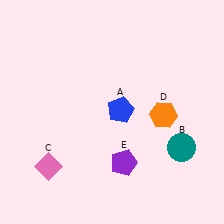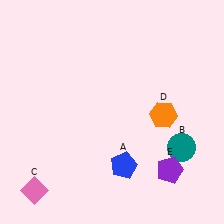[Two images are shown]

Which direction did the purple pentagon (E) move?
The purple pentagon (E) moved right.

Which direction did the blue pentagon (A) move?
The blue pentagon (A) moved down.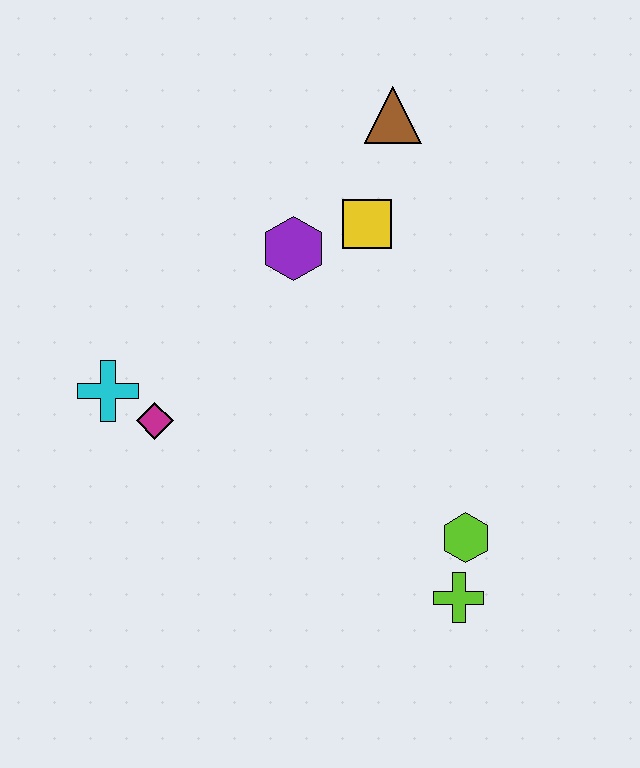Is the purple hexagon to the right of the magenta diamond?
Yes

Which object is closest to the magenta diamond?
The cyan cross is closest to the magenta diamond.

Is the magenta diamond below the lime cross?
No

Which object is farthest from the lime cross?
The brown triangle is farthest from the lime cross.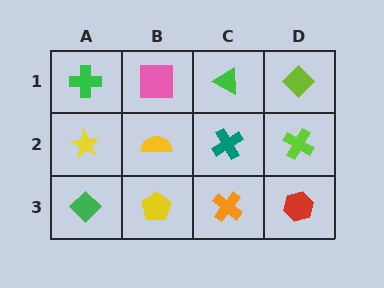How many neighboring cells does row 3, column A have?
2.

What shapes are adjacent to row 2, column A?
A green cross (row 1, column A), a green diamond (row 3, column A), a yellow semicircle (row 2, column B).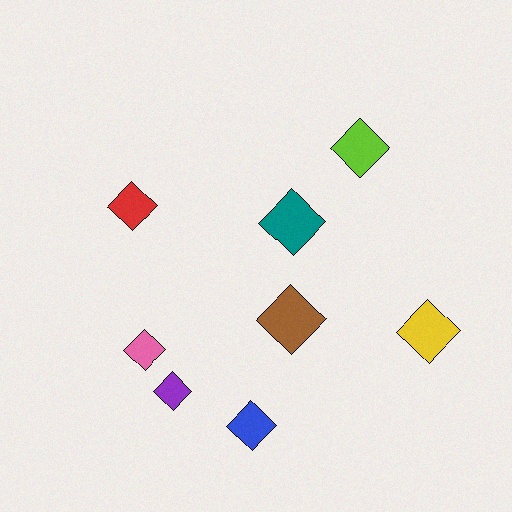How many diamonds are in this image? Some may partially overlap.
There are 8 diamonds.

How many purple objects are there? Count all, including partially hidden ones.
There is 1 purple object.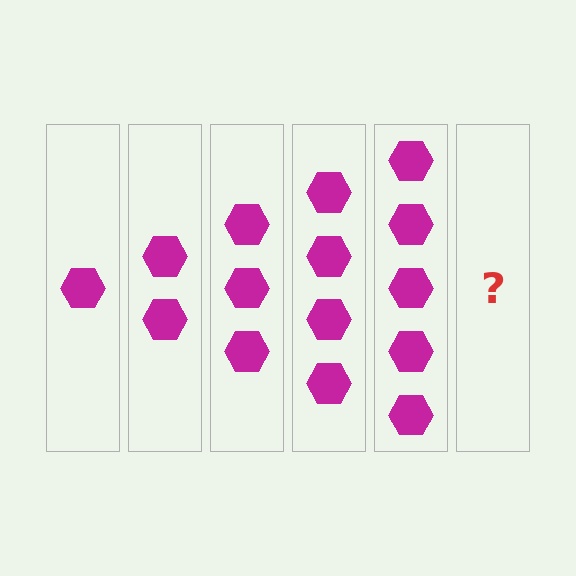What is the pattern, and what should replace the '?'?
The pattern is that each step adds one more hexagon. The '?' should be 6 hexagons.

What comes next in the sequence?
The next element should be 6 hexagons.